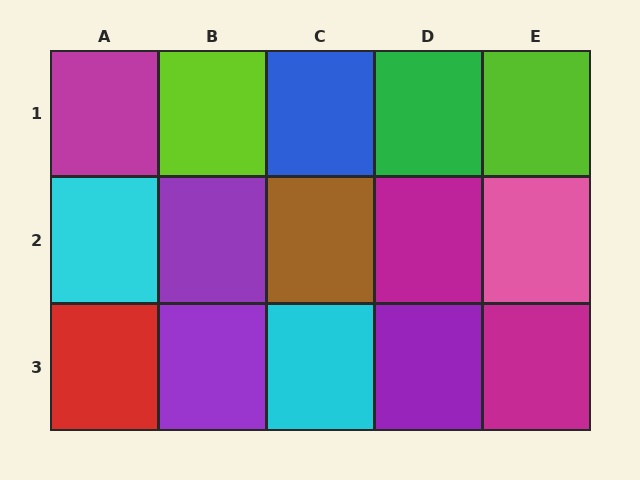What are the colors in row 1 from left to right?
Magenta, lime, blue, green, lime.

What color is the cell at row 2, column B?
Purple.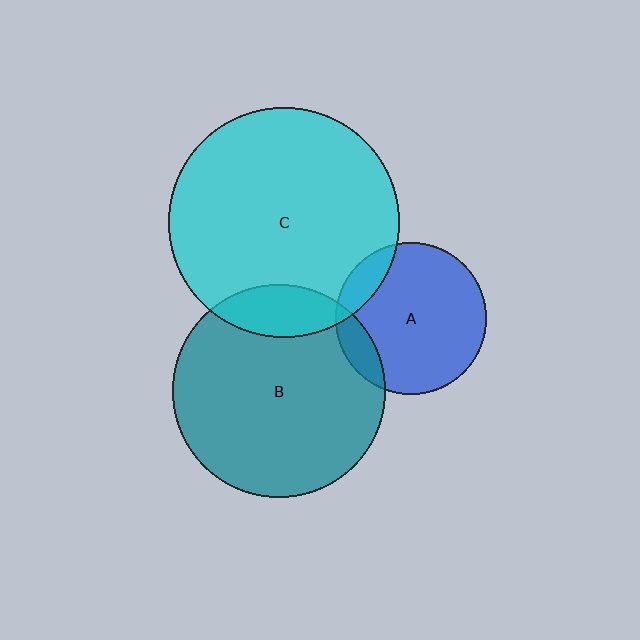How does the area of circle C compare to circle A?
Approximately 2.3 times.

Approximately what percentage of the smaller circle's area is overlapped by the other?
Approximately 10%.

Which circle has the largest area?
Circle C (cyan).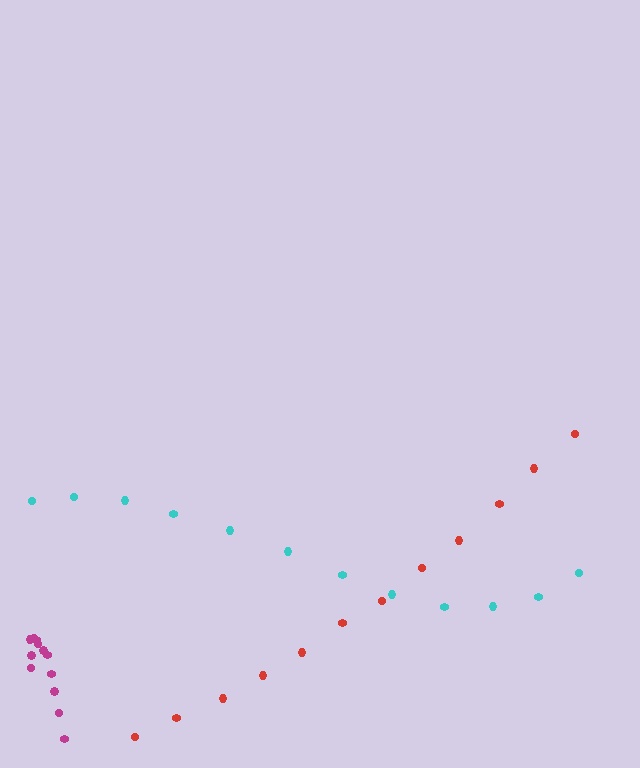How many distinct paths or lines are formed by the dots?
There are 3 distinct paths.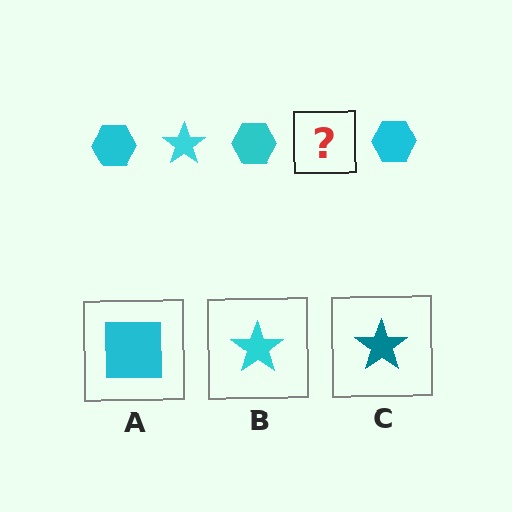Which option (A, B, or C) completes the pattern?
B.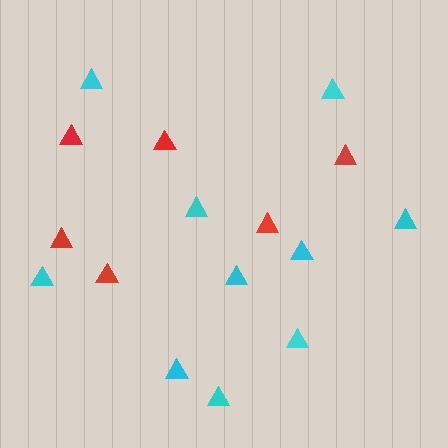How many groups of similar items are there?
There are 2 groups: one group of red triangles (6) and one group of cyan triangles (10).